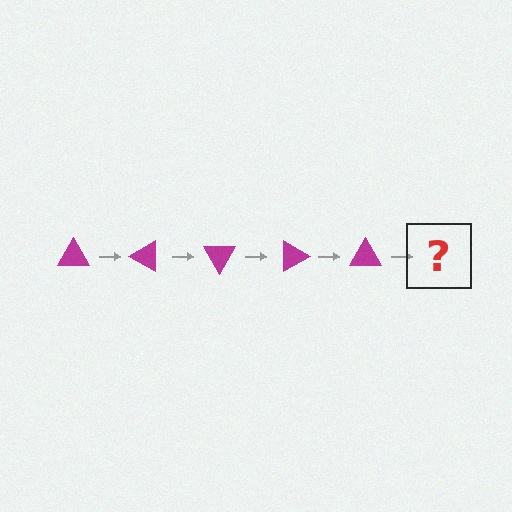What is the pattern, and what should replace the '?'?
The pattern is that the triangle rotates 30 degrees each step. The '?' should be a magenta triangle rotated 150 degrees.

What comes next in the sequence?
The next element should be a magenta triangle rotated 150 degrees.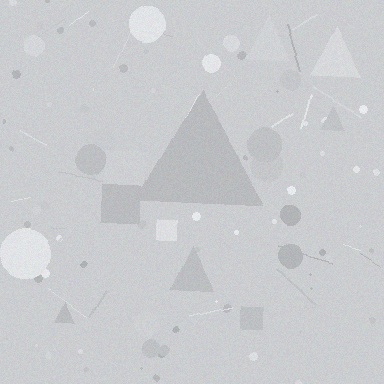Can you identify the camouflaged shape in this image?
The camouflaged shape is a triangle.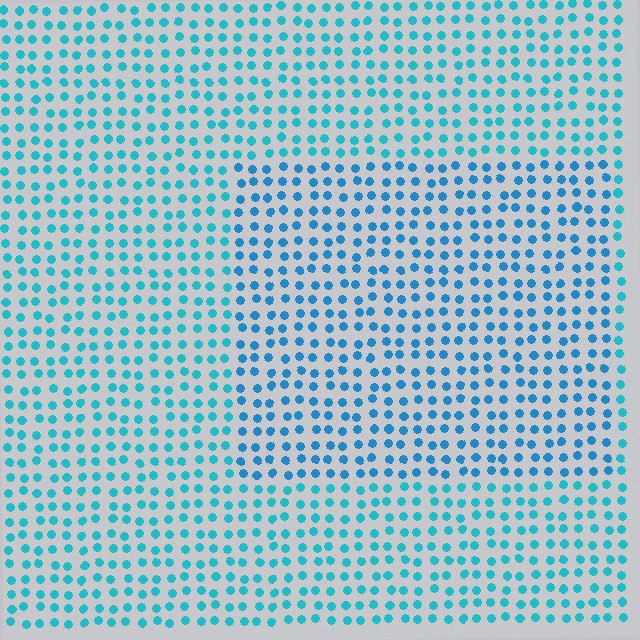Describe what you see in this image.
The image is filled with small cyan elements in a uniform arrangement. A rectangle-shaped region is visible where the elements are tinted to a slightly different hue, forming a subtle color boundary.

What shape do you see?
I see a rectangle.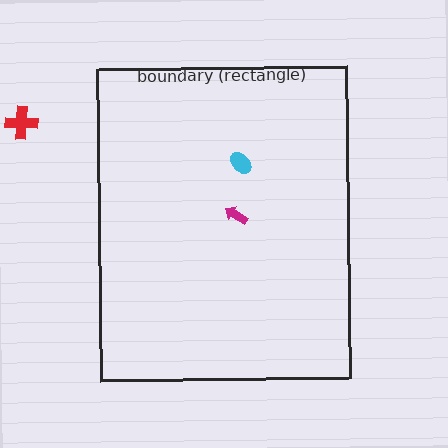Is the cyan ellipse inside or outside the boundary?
Inside.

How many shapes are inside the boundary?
2 inside, 1 outside.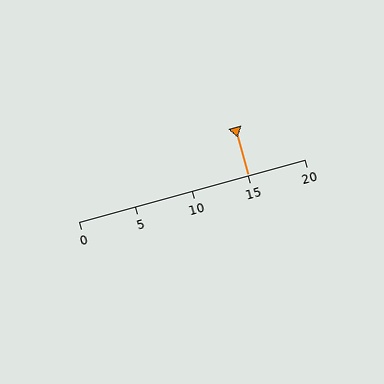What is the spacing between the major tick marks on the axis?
The major ticks are spaced 5 apart.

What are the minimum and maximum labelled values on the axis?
The axis runs from 0 to 20.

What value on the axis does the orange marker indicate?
The marker indicates approximately 15.